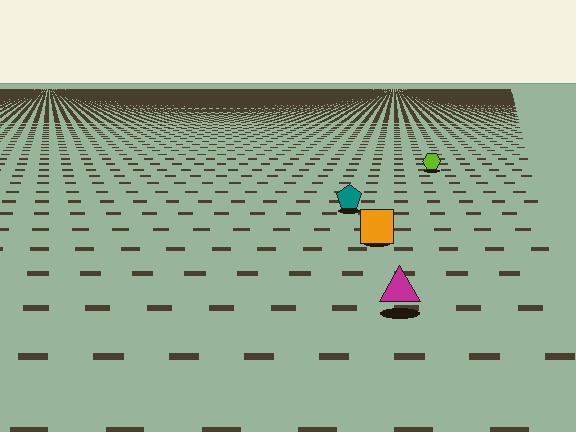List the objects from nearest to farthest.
From nearest to farthest: the magenta triangle, the orange square, the teal pentagon, the lime hexagon.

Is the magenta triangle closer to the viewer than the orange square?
Yes. The magenta triangle is closer — you can tell from the texture gradient: the ground texture is coarser near it.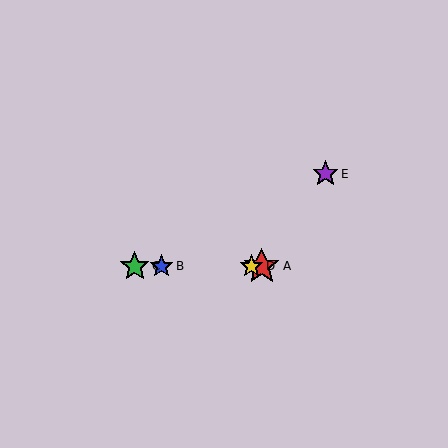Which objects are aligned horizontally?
Objects A, B, C, D are aligned horizontally.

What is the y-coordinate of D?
Object D is at y≈266.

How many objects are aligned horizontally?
4 objects (A, B, C, D) are aligned horizontally.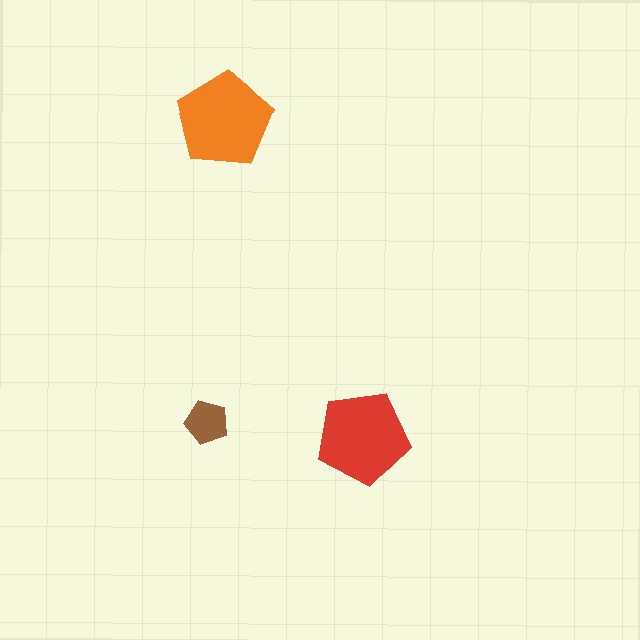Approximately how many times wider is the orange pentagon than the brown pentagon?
About 2 times wider.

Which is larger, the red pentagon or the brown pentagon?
The red one.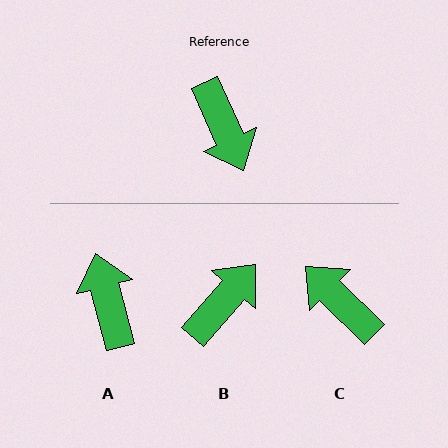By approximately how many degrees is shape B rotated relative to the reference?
Approximately 115 degrees counter-clockwise.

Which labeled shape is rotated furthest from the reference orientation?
A, about 170 degrees away.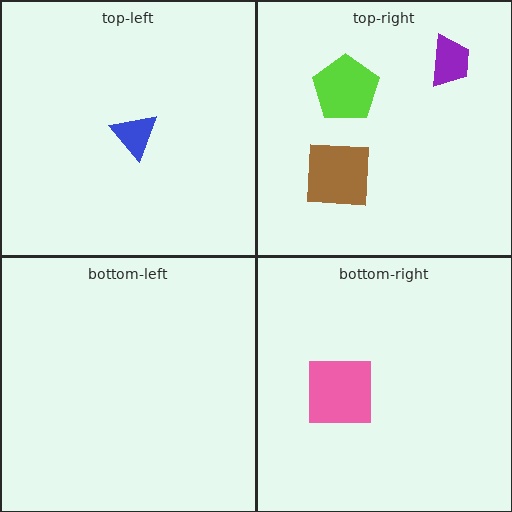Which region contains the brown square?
The top-right region.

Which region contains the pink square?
The bottom-right region.